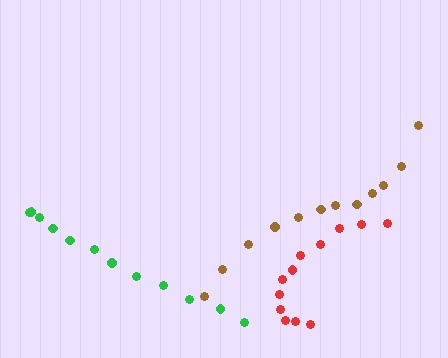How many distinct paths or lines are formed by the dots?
There are 3 distinct paths.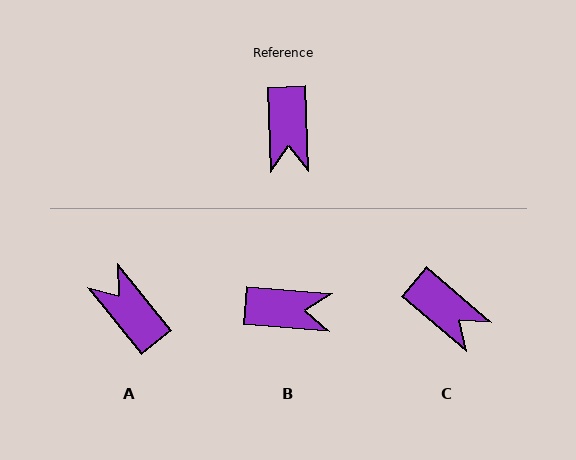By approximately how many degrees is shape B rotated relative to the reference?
Approximately 83 degrees counter-clockwise.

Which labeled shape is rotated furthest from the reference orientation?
A, about 143 degrees away.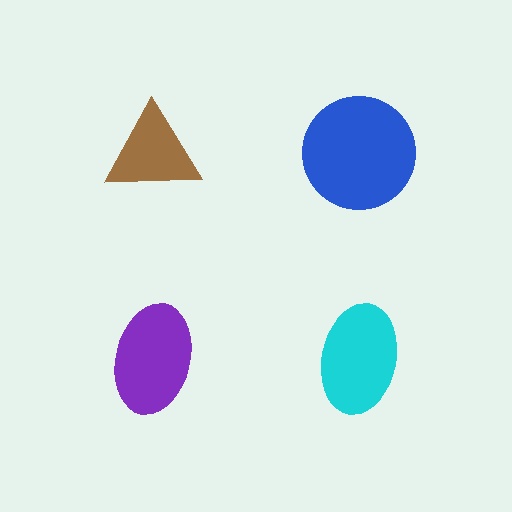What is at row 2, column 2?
A cyan ellipse.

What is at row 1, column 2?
A blue circle.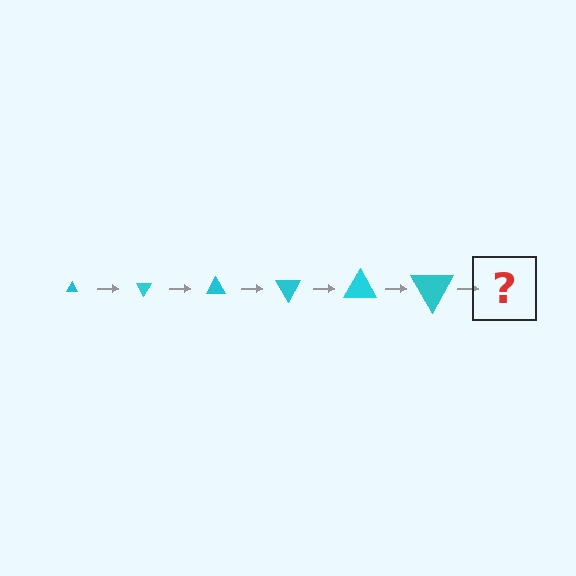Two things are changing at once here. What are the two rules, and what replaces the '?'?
The two rules are that the triangle grows larger each step and it rotates 60 degrees each step. The '?' should be a triangle, larger than the previous one and rotated 360 degrees from the start.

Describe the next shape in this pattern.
It should be a triangle, larger than the previous one and rotated 360 degrees from the start.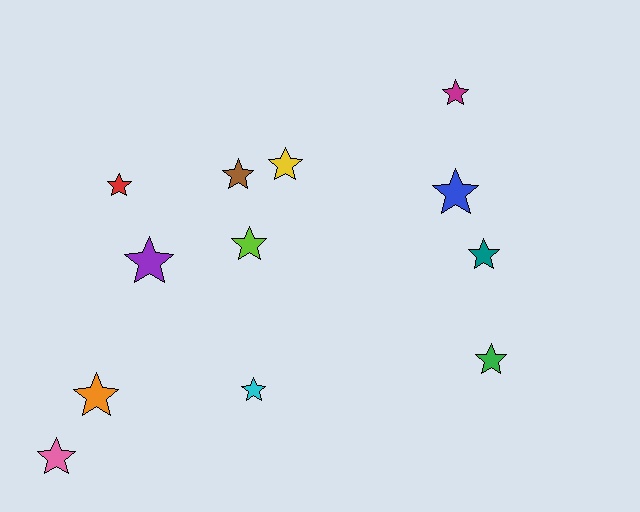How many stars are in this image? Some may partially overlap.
There are 12 stars.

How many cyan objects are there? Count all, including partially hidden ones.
There is 1 cyan object.